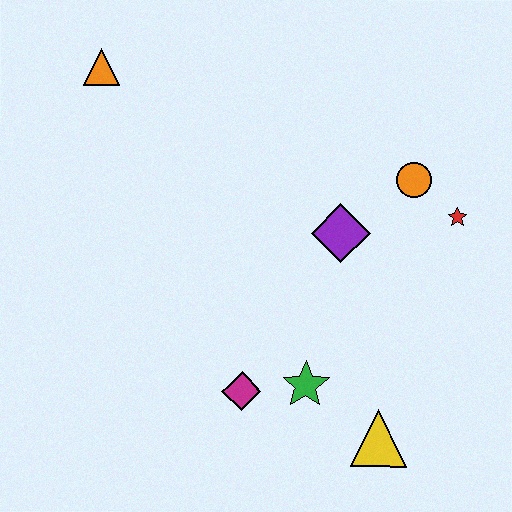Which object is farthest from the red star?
The orange triangle is farthest from the red star.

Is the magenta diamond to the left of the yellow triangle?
Yes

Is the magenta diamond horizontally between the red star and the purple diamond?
No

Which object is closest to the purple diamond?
The orange circle is closest to the purple diamond.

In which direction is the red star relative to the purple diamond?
The red star is to the right of the purple diamond.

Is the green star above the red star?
No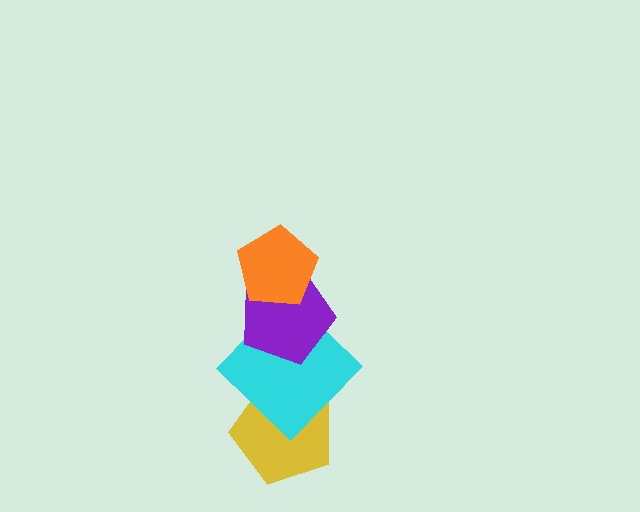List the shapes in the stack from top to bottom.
From top to bottom: the orange pentagon, the purple pentagon, the cyan diamond, the yellow pentagon.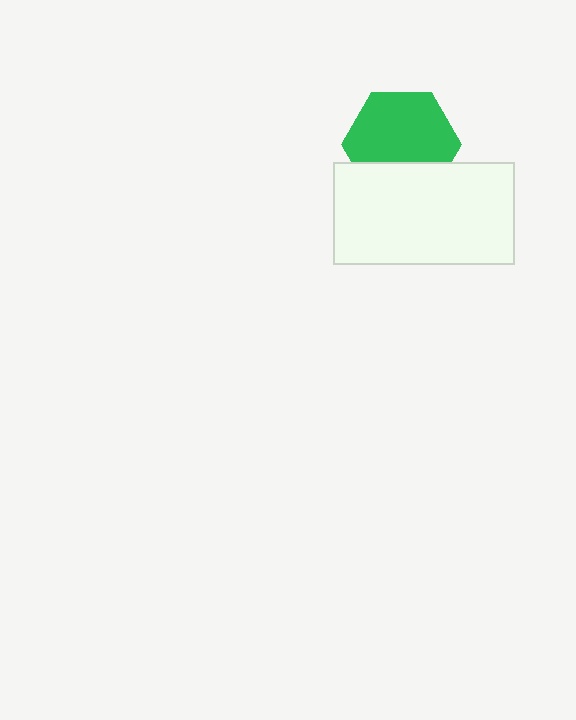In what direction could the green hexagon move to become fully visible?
The green hexagon could move up. That would shift it out from behind the white rectangle entirely.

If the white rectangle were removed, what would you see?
You would see the complete green hexagon.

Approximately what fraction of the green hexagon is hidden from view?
Roughly 30% of the green hexagon is hidden behind the white rectangle.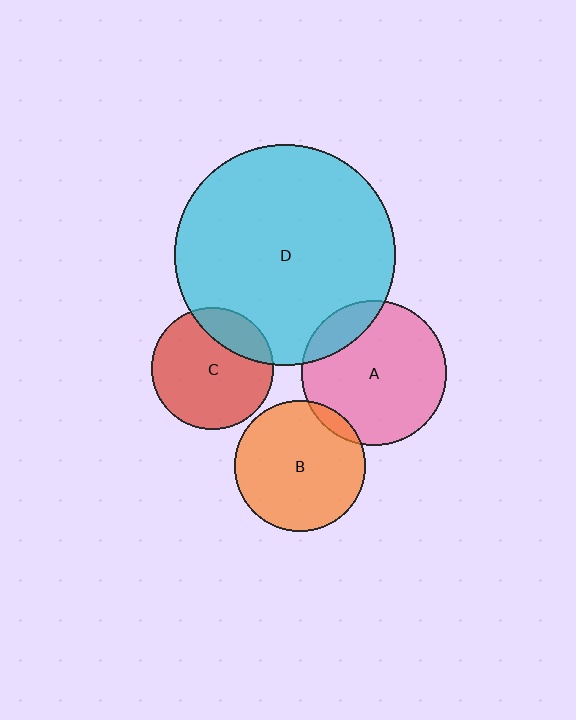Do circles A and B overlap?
Yes.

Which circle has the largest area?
Circle D (cyan).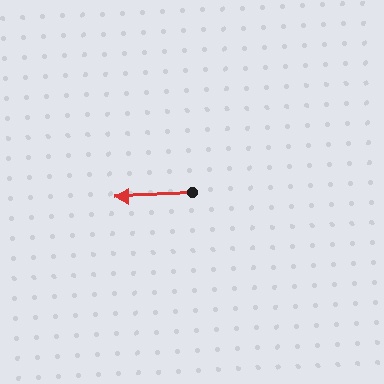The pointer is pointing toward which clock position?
Roughly 9 o'clock.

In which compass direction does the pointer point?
West.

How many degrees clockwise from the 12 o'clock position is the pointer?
Approximately 269 degrees.